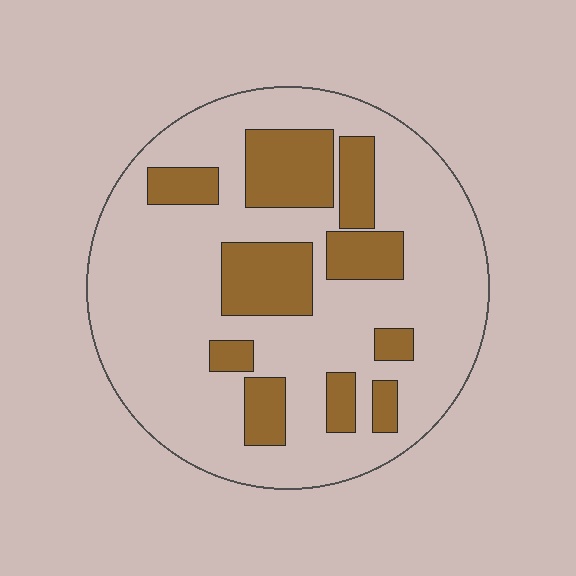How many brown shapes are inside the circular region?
10.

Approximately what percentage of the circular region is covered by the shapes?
Approximately 25%.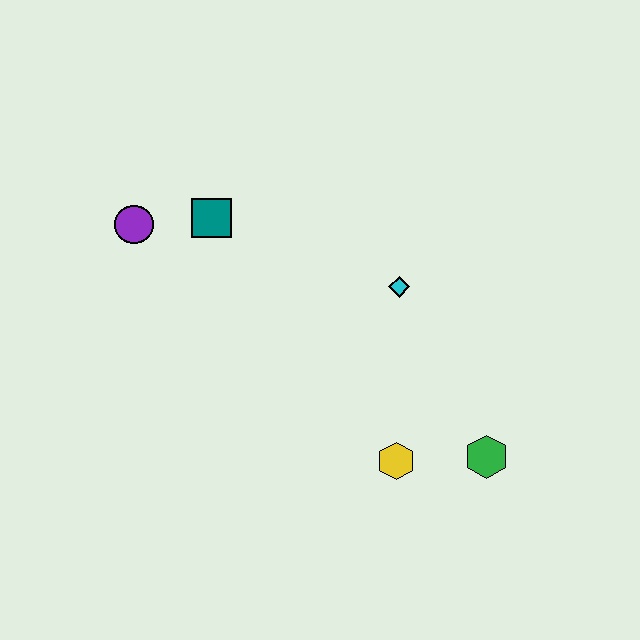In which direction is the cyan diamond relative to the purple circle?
The cyan diamond is to the right of the purple circle.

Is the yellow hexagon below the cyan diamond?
Yes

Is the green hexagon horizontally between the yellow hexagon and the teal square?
No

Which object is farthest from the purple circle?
The green hexagon is farthest from the purple circle.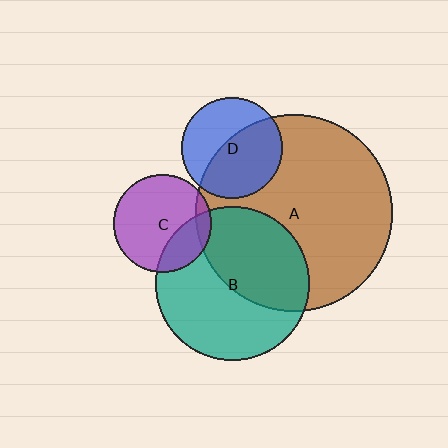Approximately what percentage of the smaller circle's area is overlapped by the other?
Approximately 55%.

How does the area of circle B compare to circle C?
Approximately 2.5 times.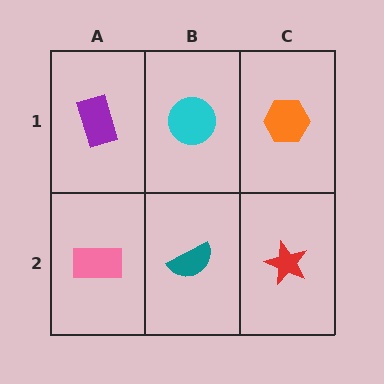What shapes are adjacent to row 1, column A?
A pink rectangle (row 2, column A), a cyan circle (row 1, column B).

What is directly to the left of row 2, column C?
A teal semicircle.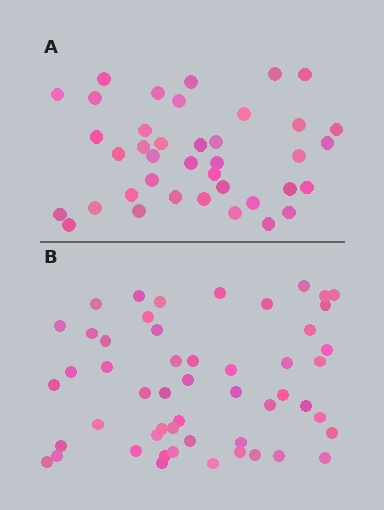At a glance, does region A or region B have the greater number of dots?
Region B (the bottom region) has more dots.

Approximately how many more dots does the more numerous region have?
Region B has approximately 15 more dots than region A.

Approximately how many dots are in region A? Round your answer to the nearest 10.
About 40 dots. (The exact count is 39, which rounds to 40.)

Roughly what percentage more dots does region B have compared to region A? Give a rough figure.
About 35% more.